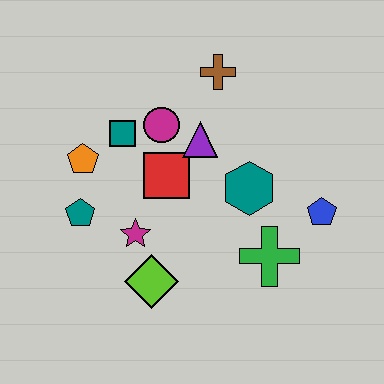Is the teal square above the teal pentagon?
Yes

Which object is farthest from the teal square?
The blue pentagon is farthest from the teal square.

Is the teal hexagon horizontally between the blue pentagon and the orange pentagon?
Yes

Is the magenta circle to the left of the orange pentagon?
No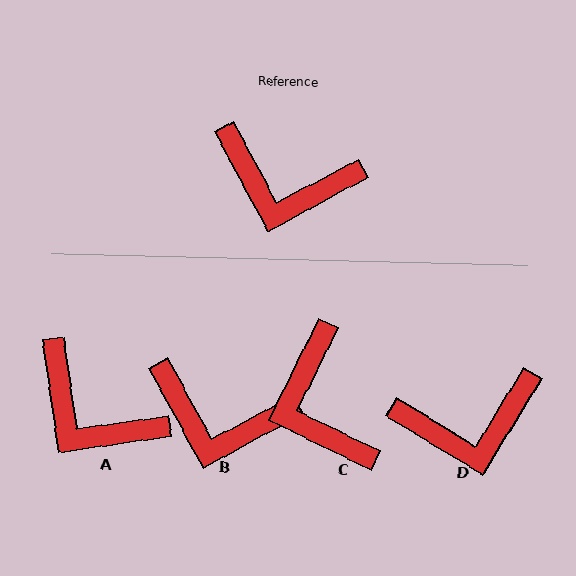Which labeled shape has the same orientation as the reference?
B.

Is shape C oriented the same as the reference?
No, it is off by about 54 degrees.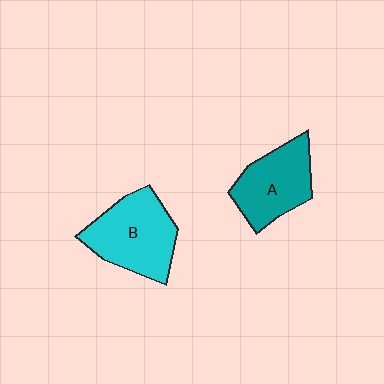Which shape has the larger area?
Shape B (cyan).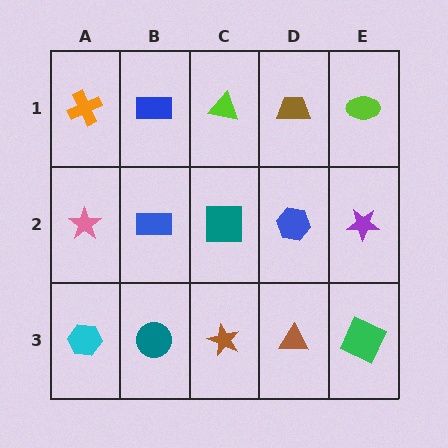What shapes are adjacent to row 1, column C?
A teal square (row 2, column C), a blue rectangle (row 1, column B), a brown trapezoid (row 1, column D).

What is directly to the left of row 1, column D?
A lime triangle.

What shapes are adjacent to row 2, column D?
A brown trapezoid (row 1, column D), a brown triangle (row 3, column D), a teal square (row 2, column C), a purple star (row 2, column E).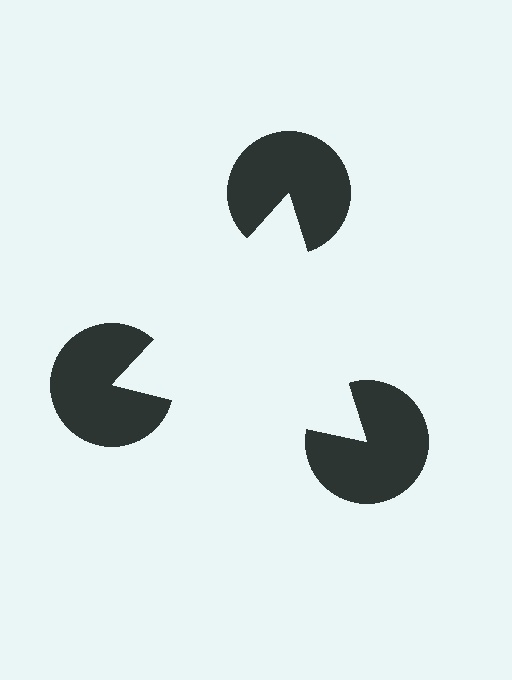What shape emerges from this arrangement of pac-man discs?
An illusory triangle — its edges are inferred from the aligned wedge cuts in the pac-man discs, not physically drawn.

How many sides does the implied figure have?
3 sides.